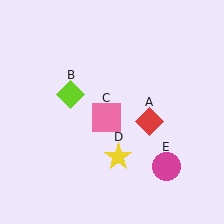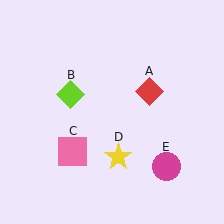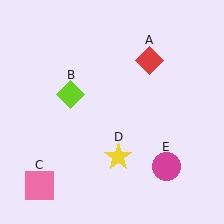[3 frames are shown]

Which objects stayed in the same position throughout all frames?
Lime diamond (object B) and yellow star (object D) and magenta circle (object E) remained stationary.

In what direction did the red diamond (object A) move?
The red diamond (object A) moved up.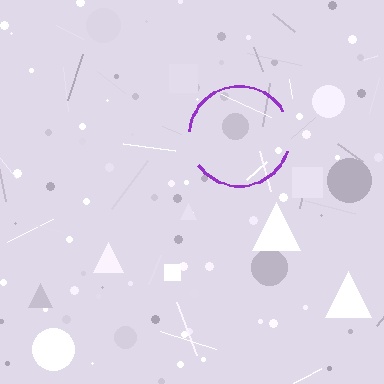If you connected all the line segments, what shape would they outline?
They would outline a circle.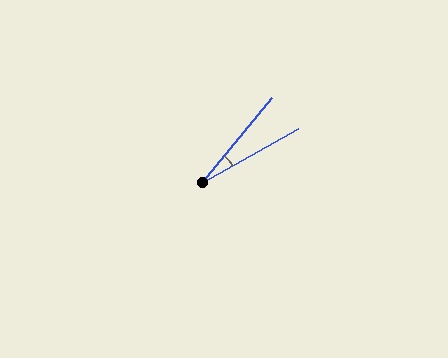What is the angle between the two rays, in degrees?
Approximately 21 degrees.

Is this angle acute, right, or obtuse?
It is acute.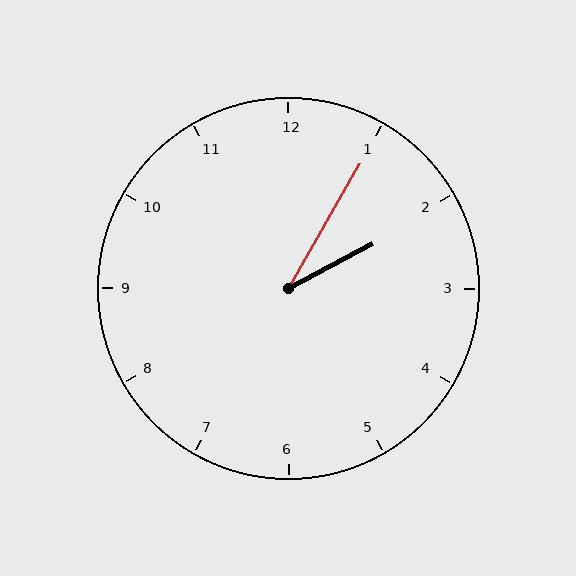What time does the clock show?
2:05.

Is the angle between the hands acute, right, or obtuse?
It is acute.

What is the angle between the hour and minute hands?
Approximately 32 degrees.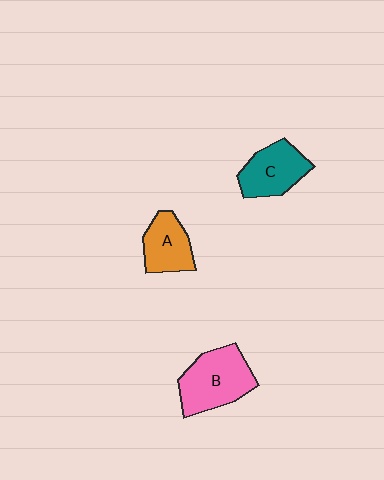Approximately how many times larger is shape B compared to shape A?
Approximately 1.5 times.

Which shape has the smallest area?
Shape A (orange).